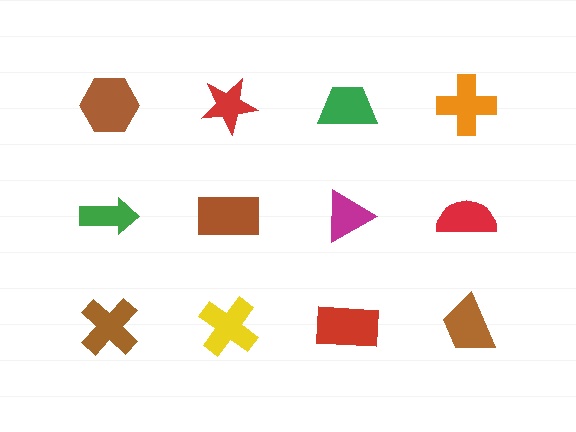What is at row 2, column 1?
A green arrow.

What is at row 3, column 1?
A brown cross.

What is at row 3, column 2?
A yellow cross.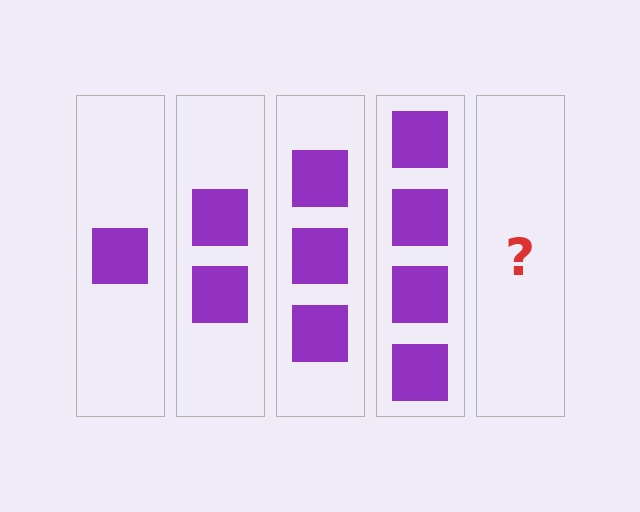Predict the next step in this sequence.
The next step is 5 squares.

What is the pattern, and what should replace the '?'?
The pattern is that each step adds one more square. The '?' should be 5 squares.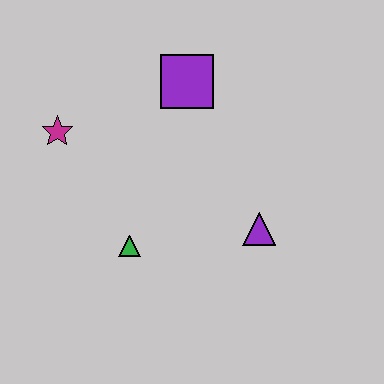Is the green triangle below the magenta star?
Yes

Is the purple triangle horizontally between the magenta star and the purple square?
No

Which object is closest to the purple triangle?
The green triangle is closest to the purple triangle.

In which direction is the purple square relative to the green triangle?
The purple square is above the green triangle.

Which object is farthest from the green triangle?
The purple square is farthest from the green triangle.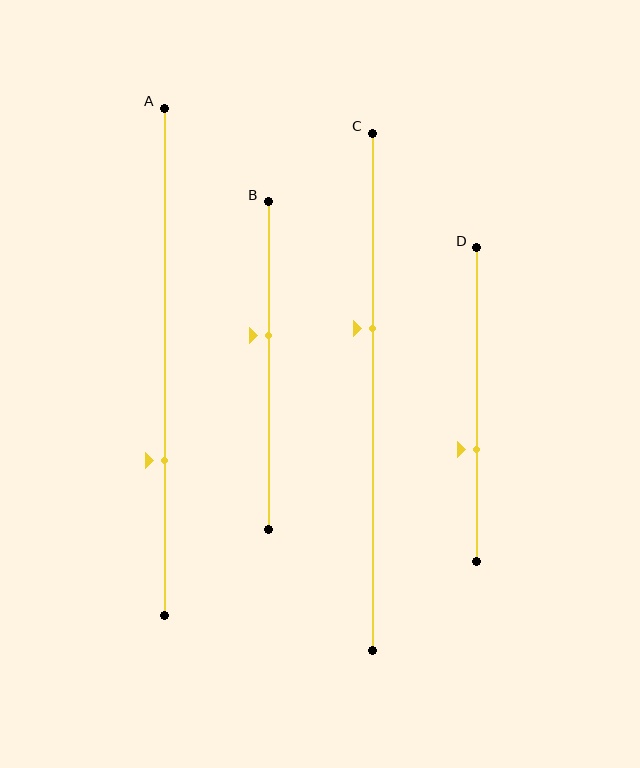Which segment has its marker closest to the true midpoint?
Segment B has its marker closest to the true midpoint.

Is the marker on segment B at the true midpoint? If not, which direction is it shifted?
No, the marker on segment B is shifted upward by about 9% of the segment length.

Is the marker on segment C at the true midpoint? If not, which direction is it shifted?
No, the marker on segment C is shifted upward by about 12% of the segment length.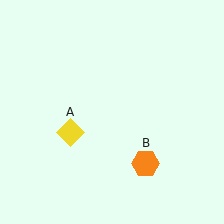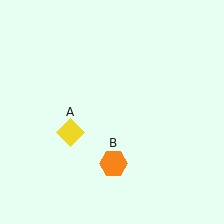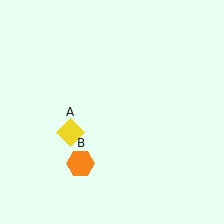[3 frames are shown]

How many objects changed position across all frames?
1 object changed position: orange hexagon (object B).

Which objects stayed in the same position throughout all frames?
Yellow diamond (object A) remained stationary.